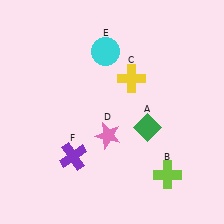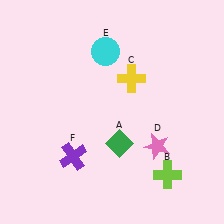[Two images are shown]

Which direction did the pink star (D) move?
The pink star (D) moved right.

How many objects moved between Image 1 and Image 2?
2 objects moved between the two images.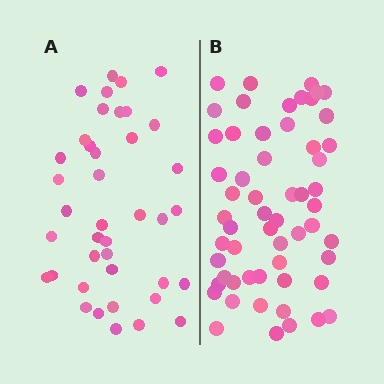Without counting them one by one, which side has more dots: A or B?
Region B (the right region) has more dots.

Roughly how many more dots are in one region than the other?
Region B has approximately 15 more dots than region A.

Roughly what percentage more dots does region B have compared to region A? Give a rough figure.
About 40% more.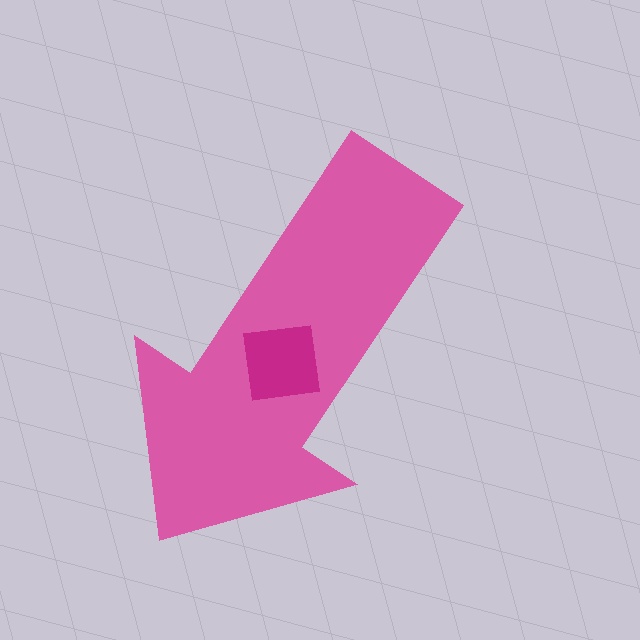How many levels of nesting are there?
2.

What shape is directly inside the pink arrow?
The magenta square.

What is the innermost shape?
The magenta square.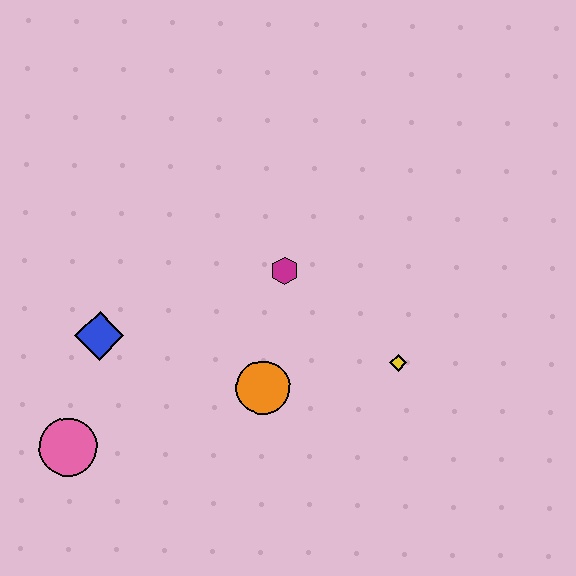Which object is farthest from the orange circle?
The pink circle is farthest from the orange circle.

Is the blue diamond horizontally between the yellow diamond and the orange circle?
No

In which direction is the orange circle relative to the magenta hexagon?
The orange circle is below the magenta hexagon.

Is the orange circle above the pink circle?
Yes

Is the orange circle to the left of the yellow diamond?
Yes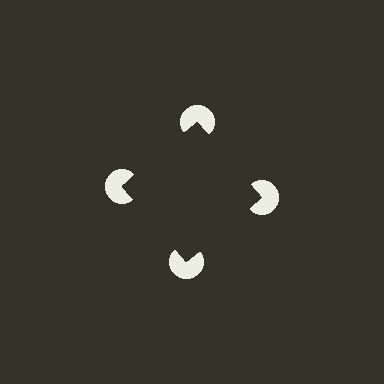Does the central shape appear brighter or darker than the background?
It typically appears slightly darker than the background, even though no actual brightness change is drawn.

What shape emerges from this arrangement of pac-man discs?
An illusory square — its edges are inferred from the aligned wedge cuts in the pac-man discs, not physically drawn.